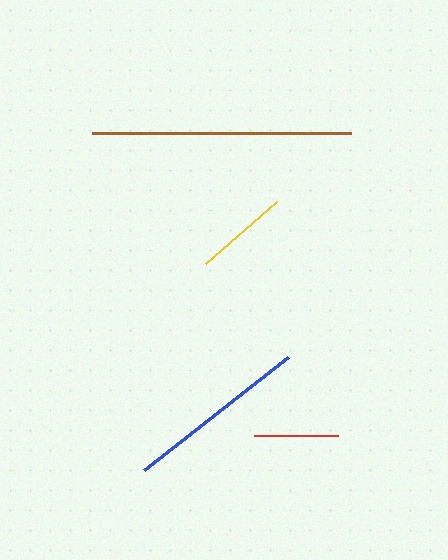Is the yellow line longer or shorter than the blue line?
The blue line is longer than the yellow line.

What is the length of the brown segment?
The brown segment is approximately 259 pixels long.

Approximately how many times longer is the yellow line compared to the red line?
The yellow line is approximately 1.1 times the length of the red line.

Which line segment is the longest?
The brown line is the longest at approximately 259 pixels.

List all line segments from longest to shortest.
From longest to shortest: brown, blue, yellow, red.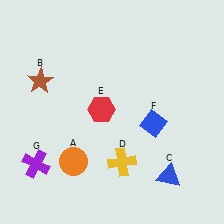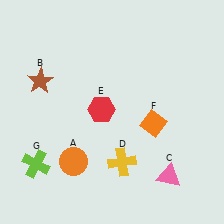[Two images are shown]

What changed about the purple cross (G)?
In Image 1, G is purple. In Image 2, it changed to lime.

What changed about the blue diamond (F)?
In Image 1, F is blue. In Image 2, it changed to orange.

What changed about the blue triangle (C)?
In Image 1, C is blue. In Image 2, it changed to pink.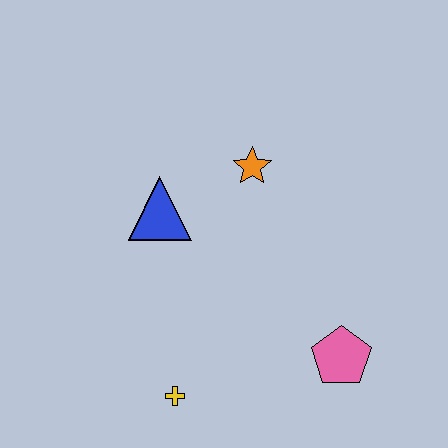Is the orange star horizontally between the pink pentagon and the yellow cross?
Yes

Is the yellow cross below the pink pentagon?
Yes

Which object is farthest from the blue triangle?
The pink pentagon is farthest from the blue triangle.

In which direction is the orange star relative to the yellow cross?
The orange star is above the yellow cross.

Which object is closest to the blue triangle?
The orange star is closest to the blue triangle.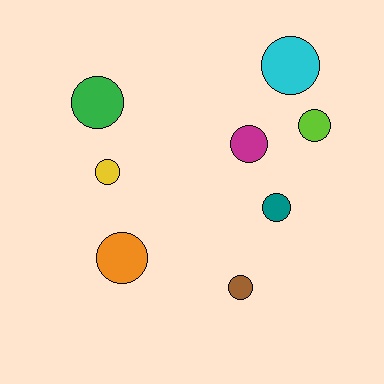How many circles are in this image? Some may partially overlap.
There are 8 circles.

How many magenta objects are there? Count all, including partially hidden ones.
There is 1 magenta object.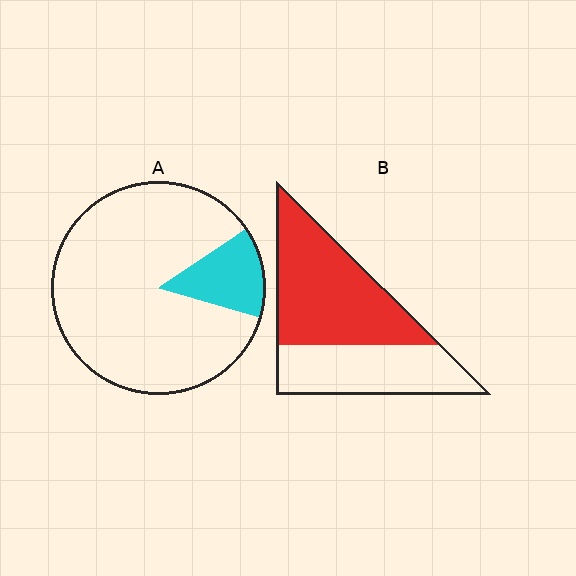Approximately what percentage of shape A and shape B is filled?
A is approximately 15% and B is approximately 60%.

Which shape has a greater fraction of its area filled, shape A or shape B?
Shape B.